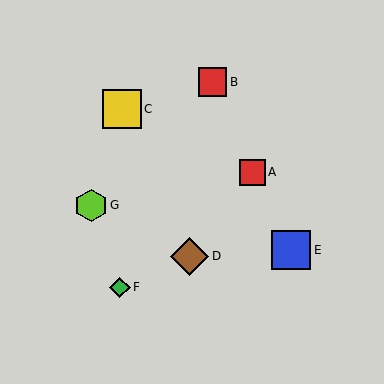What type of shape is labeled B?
Shape B is a red square.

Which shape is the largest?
The blue square (labeled E) is the largest.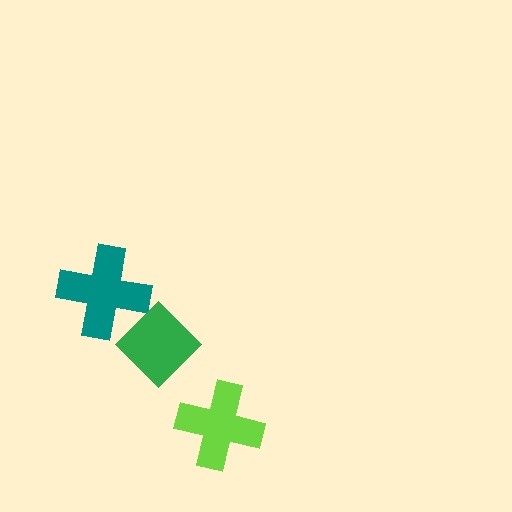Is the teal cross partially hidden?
Yes, it is partially covered by another shape.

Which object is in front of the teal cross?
The green diamond is in front of the teal cross.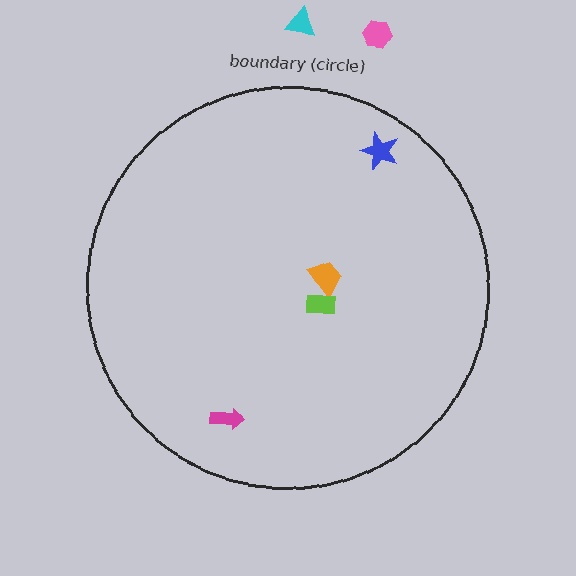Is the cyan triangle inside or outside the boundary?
Outside.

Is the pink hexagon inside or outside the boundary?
Outside.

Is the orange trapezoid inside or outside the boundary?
Inside.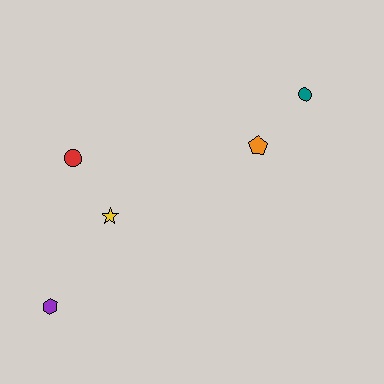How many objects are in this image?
There are 5 objects.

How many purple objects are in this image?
There is 1 purple object.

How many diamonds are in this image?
There are no diamonds.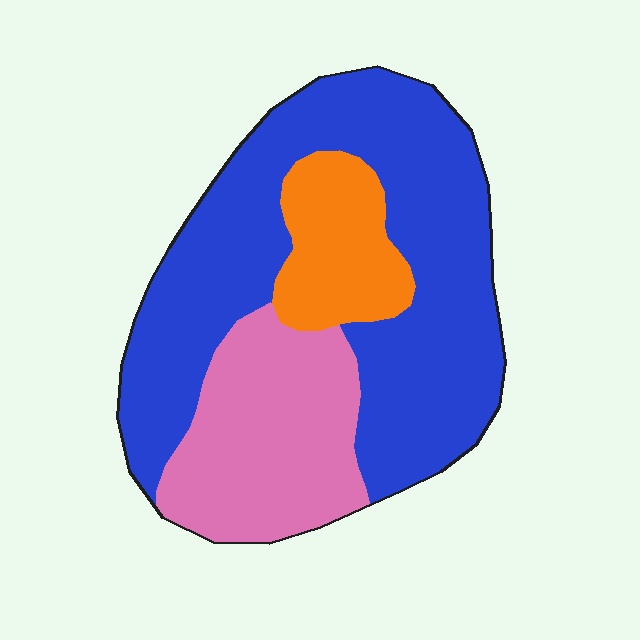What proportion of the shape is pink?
Pink takes up between a sixth and a third of the shape.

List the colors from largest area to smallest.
From largest to smallest: blue, pink, orange.